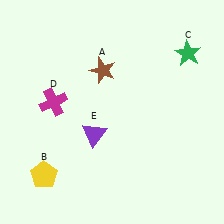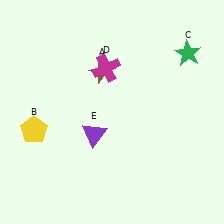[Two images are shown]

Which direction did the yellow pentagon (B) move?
The yellow pentagon (B) moved up.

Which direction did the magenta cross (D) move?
The magenta cross (D) moved right.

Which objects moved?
The objects that moved are: the yellow pentagon (B), the magenta cross (D).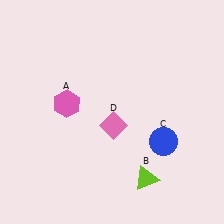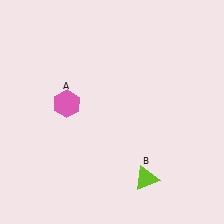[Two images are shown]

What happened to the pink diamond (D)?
The pink diamond (D) was removed in Image 2. It was in the bottom-right area of Image 1.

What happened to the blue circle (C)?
The blue circle (C) was removed in Image 2. It was in the bottom-right area of Image 1.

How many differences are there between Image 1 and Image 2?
There are 2 differences between the two images.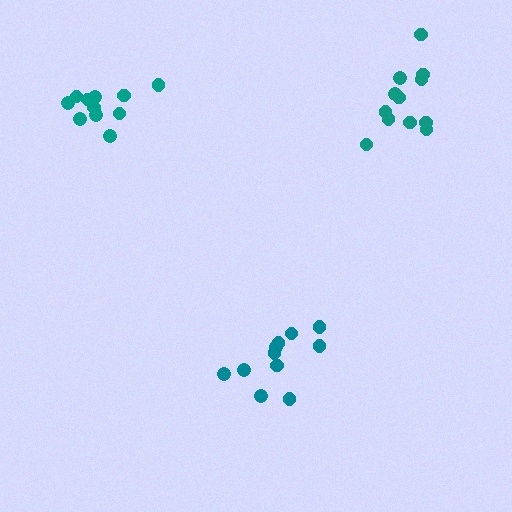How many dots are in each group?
Group 1: 11 dots, Group 2: 12 dots, Group 3: 11 dots (34 total).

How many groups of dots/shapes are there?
There are 3 groups.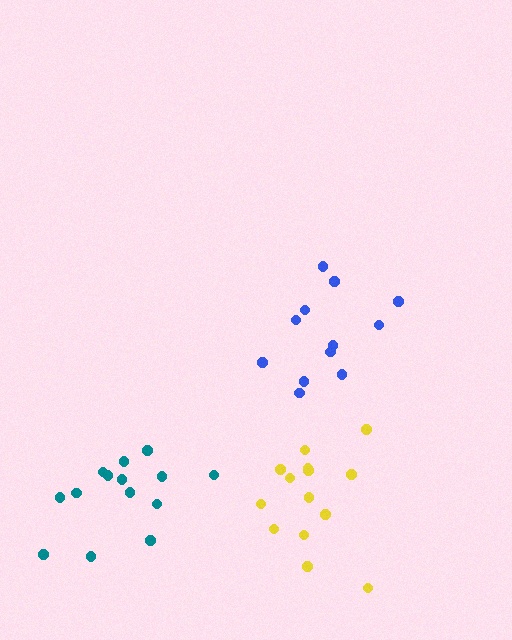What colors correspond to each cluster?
The clusters are colored: teal, blue, yellow.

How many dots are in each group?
Group 1: 14 dots, Group 2: 12 dots, Group 3: 14 dots (40 total).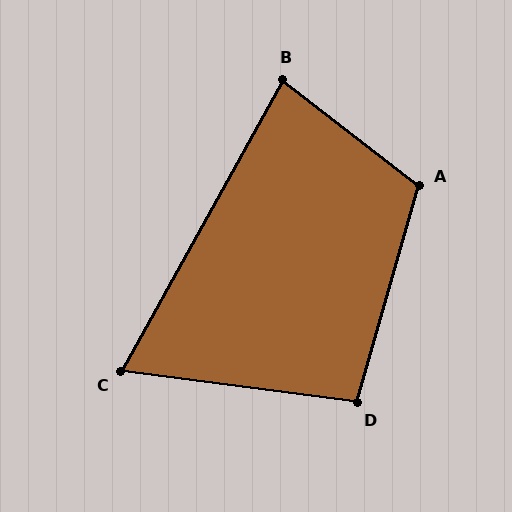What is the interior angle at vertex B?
Approximately 81 degrees (acute).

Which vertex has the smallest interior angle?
C, at approximately 68 degrees.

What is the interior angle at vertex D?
Approximately 99 degrees (obtuse).